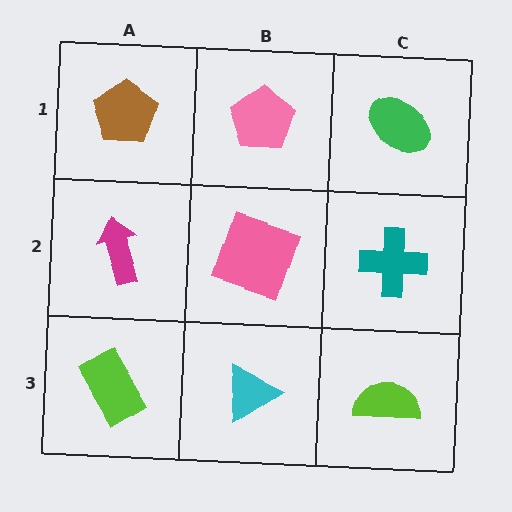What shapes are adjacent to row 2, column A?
A brown pentagon (row 1, column A), a lime rectangle (row 3, column A), a pink square (row 2, column B).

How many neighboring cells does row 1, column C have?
2.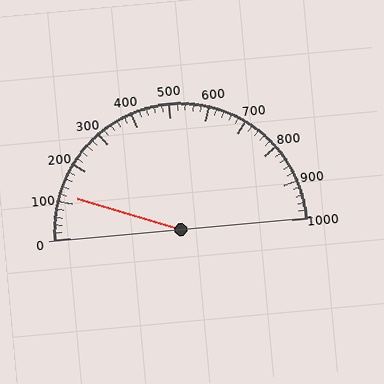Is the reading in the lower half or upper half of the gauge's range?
The reading is in the lower half of the range (0 to 1000).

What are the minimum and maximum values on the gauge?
The gauge ranges from 0 to 1000.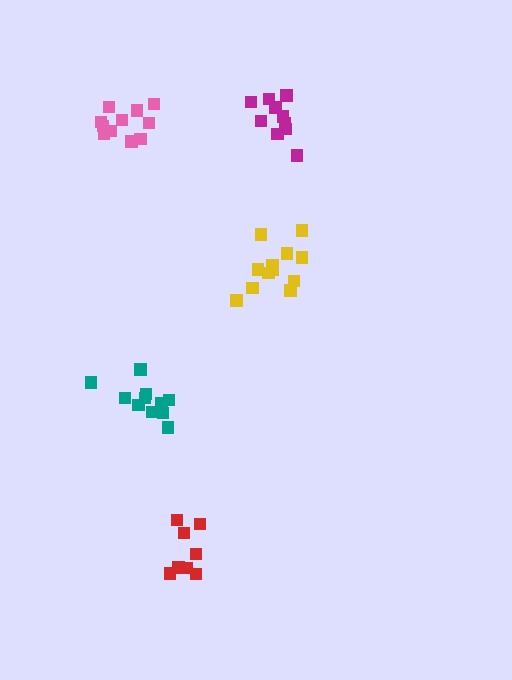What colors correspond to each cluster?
The clusters are colored: yellow, teal, pink, magenta, red.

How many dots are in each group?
Group 1: 12 dots, Group 2: 11 dots, Group 3: 11 dots, Group 4: 10 dots, Group 5: 9 dots (53 total).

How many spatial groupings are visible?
There are 5 spatial groupings.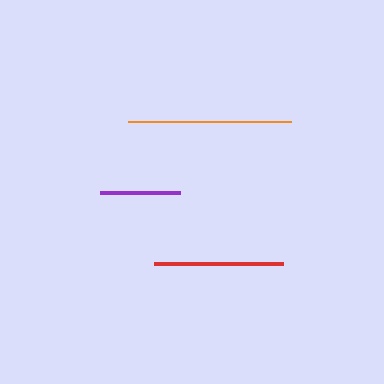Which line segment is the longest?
The orange line is the longest at approximately 162 pixels.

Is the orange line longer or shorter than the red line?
The orange line is longer than the red line.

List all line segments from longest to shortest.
From longest to shortest: orange, red, purple.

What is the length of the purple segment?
The purple segment is approximately 80 pixels long.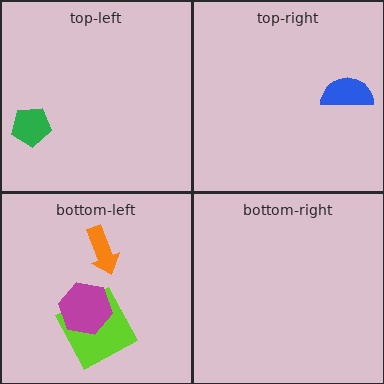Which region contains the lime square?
The bottom-left region.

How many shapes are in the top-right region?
1.